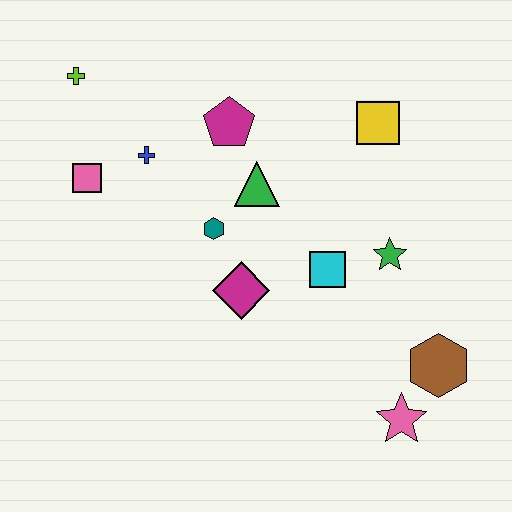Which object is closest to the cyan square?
The green star is closest to the cyan square.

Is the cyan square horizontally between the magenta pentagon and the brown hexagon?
Yes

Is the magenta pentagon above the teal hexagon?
Yes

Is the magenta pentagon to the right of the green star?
No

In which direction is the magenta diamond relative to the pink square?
The magenta diamond is to the right of the pink square.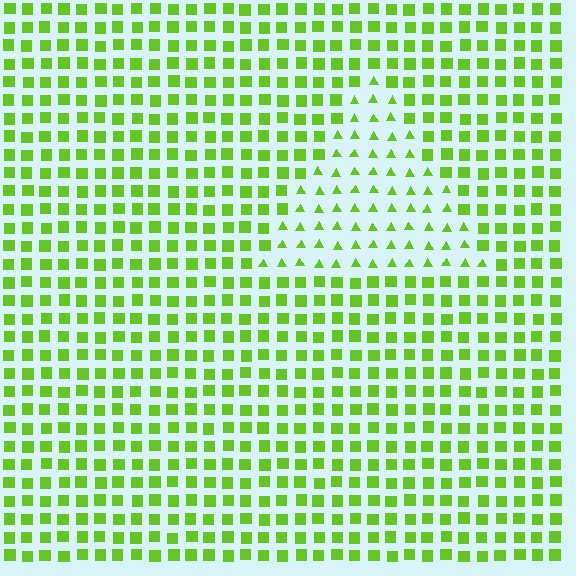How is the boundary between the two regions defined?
The boundary is defined by a change in element shape: triangles inside vs. squares outside. All elements share the same color and spacing.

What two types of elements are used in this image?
The image uses triangles inside the triangle region and squares outside it.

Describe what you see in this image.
The image is filled with small lime elements arranged in a uniform grid. A triangle-shaped region contains triangles, while the surrounding area contains squares. The boundary is defined purely by the change in element shape.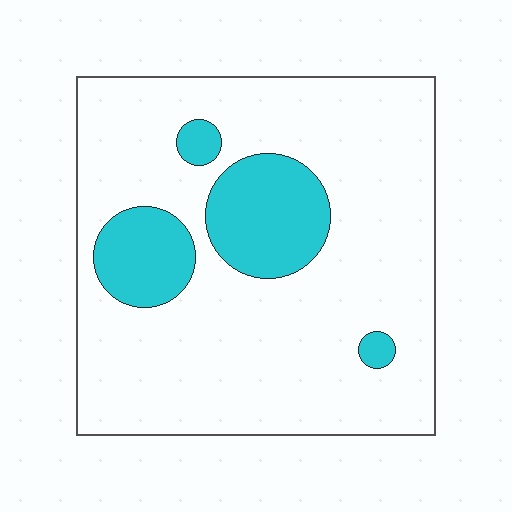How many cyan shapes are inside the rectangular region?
4.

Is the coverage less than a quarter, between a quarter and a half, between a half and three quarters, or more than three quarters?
Less than a quarter.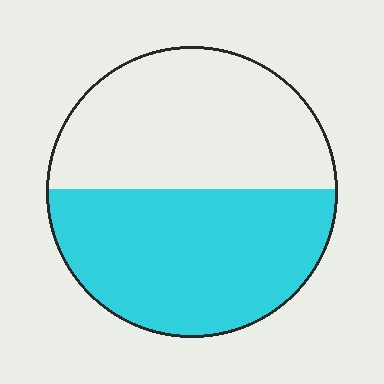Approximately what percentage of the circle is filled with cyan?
Approximately 50%.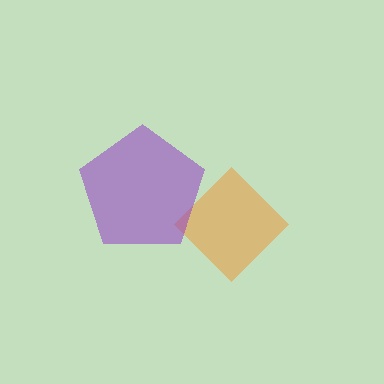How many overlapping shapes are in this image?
There are 2 overlapping shapes in the image.